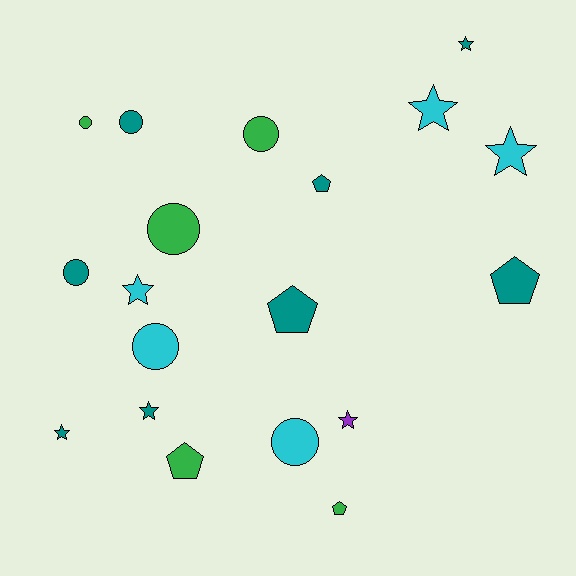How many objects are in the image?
There are 19 objects.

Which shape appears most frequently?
Star, with 7 objects.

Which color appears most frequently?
Teal, with 8 objects.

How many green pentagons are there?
There are 2 green pentagons.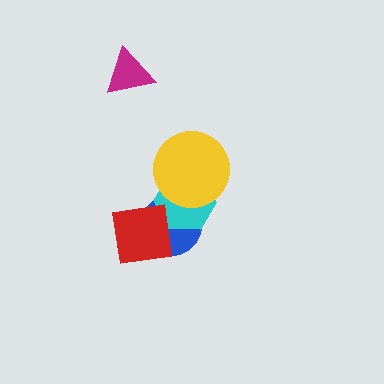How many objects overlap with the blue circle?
3 objects overlap with the blue circle.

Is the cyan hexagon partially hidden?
Yes, it is partially covered by another shape.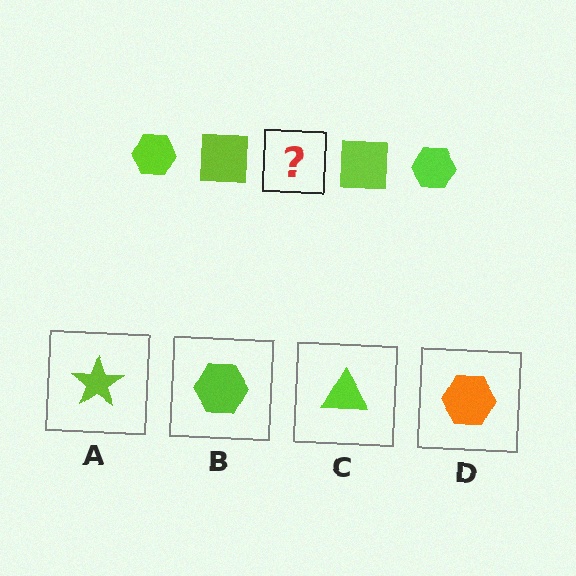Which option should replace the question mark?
Option B.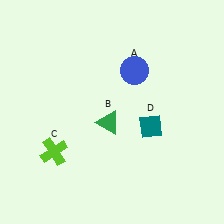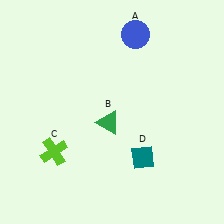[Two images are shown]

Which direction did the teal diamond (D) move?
The teal diamond (D) moved down.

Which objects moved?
The objects that moved are: the blue circle (A), the teal diamond (D).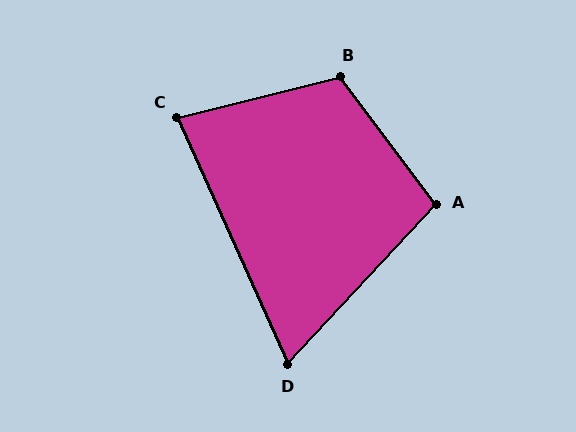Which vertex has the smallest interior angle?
D, at approximately 67 degrees.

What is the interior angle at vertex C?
Approximately 80 degrees (acute).